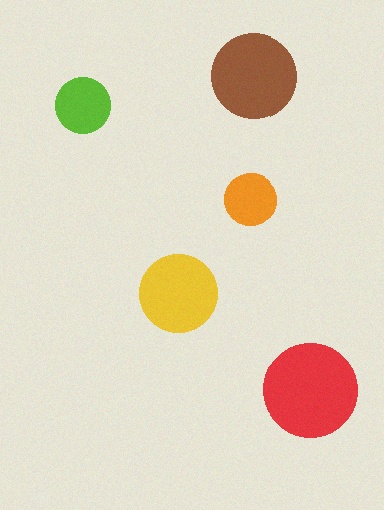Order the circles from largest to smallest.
the red one, the brown one, the yellow one, the lime one, the orange one.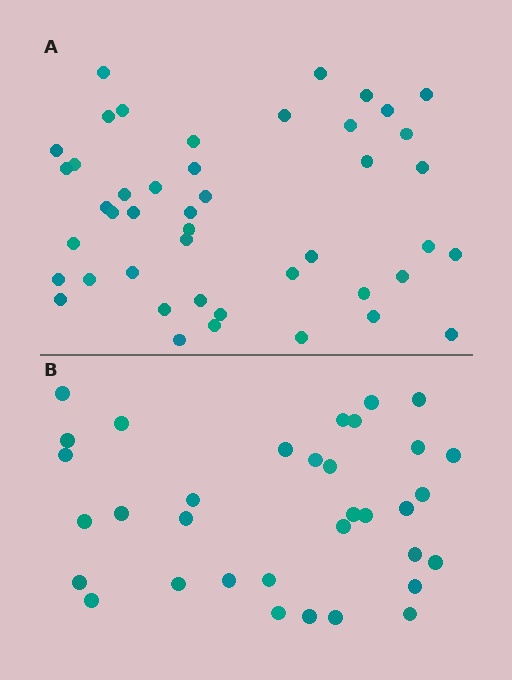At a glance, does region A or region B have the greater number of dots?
Region A (the top region) has more dots.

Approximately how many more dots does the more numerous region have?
Region A has roughly 12 or so more dots than region B.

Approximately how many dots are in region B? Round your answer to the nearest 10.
About 30 dots. (The exact count is 34, which rounds to 30.)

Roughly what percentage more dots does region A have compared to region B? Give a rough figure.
About 30% more.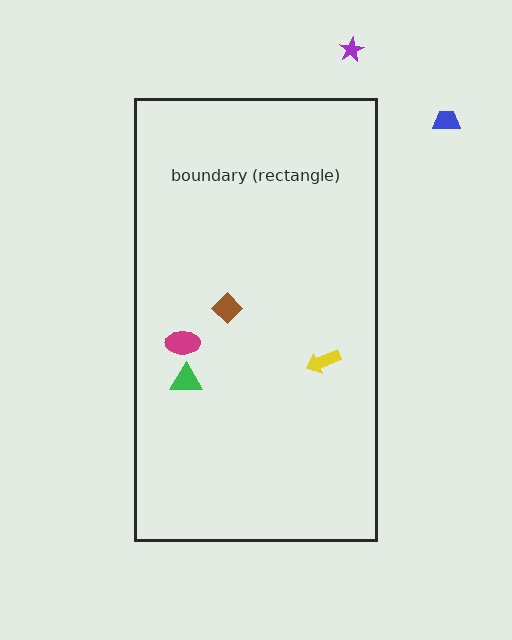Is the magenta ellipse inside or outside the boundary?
Inside.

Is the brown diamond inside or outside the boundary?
Inside.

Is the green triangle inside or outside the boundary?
Inside.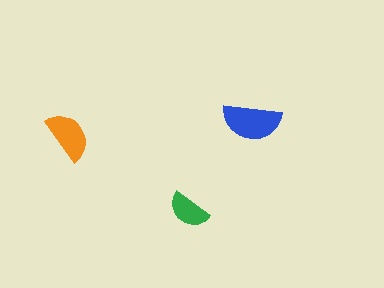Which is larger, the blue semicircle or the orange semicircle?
The blue one.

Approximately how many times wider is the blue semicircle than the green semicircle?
About 1.5 times wider.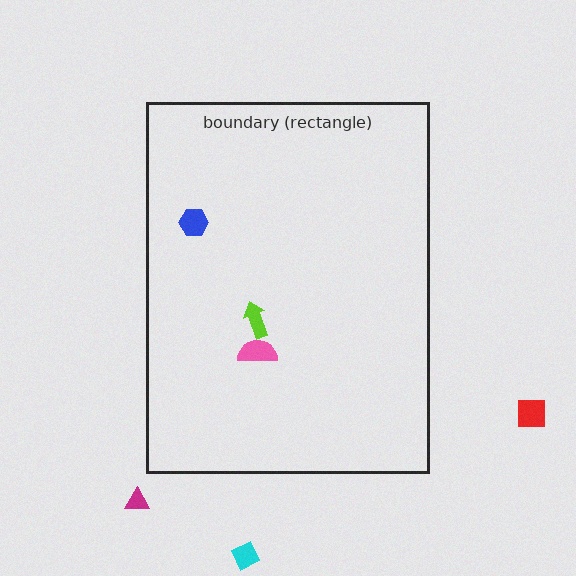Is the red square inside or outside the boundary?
Outside.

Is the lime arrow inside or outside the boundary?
Inside.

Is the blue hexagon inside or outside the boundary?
Inside.